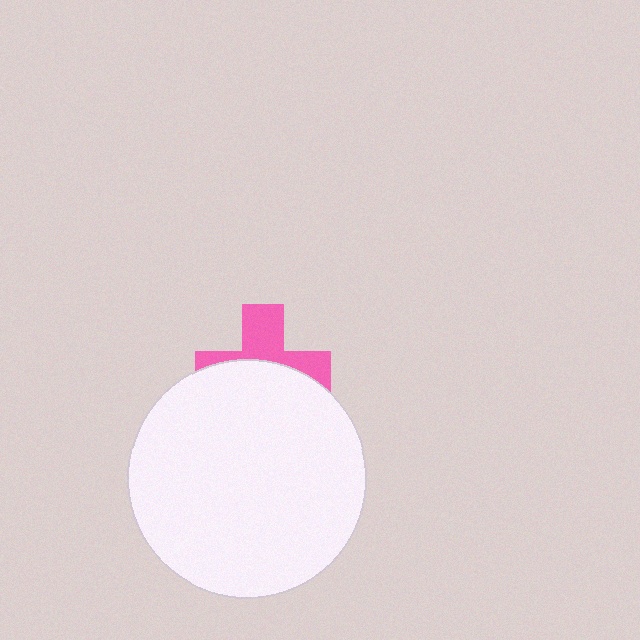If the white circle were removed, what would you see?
You would see the complete pink cross.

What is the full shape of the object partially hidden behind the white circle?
The partially hidden object is a pink cross.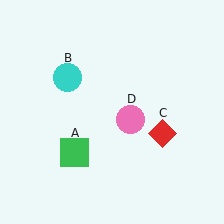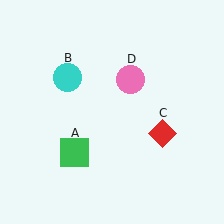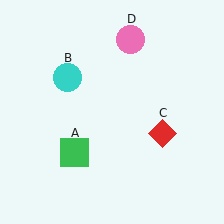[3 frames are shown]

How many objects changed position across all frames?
1 object changed position: pink circle (object D).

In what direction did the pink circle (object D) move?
The pink circle (object D) moved up.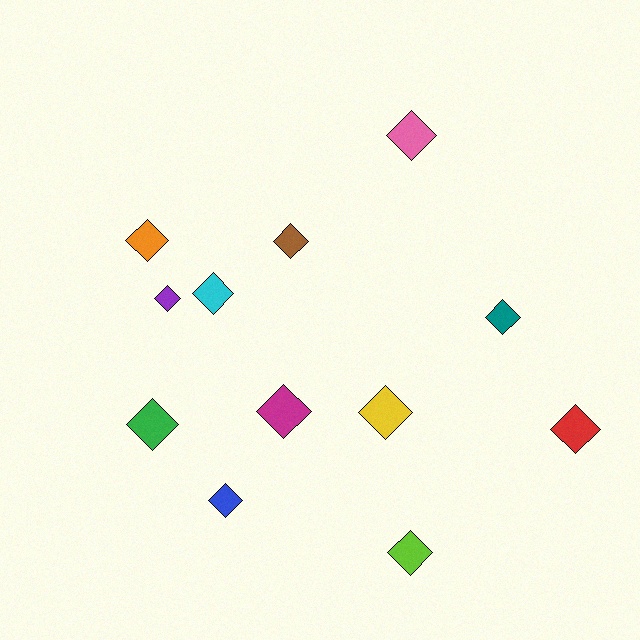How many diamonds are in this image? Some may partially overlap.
There are 12 diamonds.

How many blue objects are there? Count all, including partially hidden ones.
There is 1 blue object.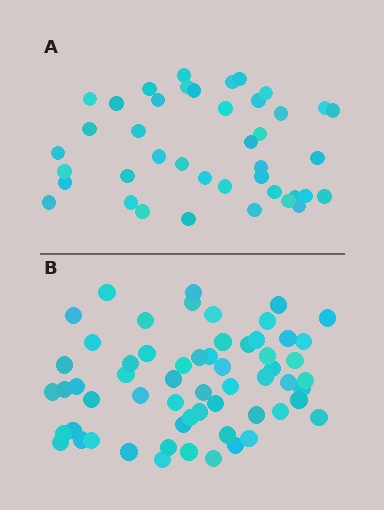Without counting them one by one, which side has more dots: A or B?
Region B (the bottom region) has more dots.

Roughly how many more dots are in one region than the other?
Region B has approximately 20 more dots than region A.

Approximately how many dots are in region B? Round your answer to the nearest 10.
About 60 dots.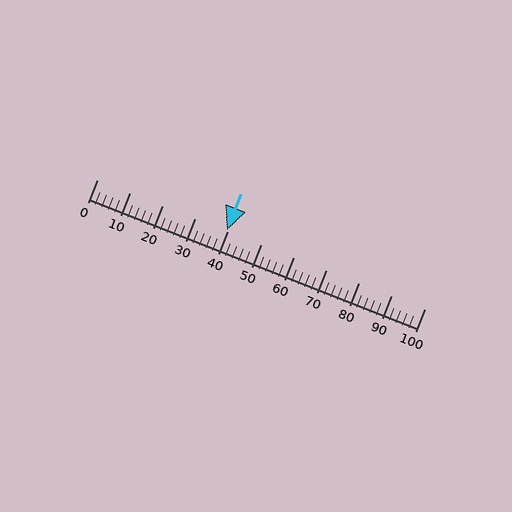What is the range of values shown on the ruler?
The ruler shows values from 0 to 100.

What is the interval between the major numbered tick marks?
The major tick marks are spaced 10 units apart.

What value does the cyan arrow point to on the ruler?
The cyan arrow points to approximately 40.